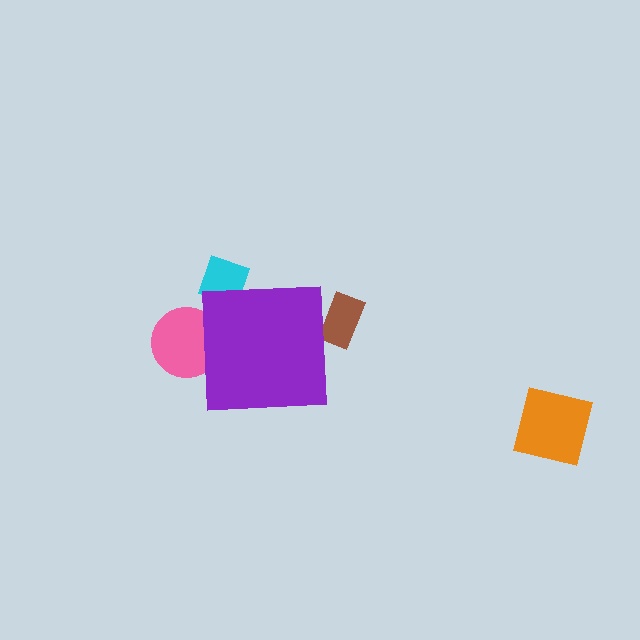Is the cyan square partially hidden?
Yes, the cyan square is partially hidden behind the purple square.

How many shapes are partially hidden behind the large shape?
3 shapes are partially hidden.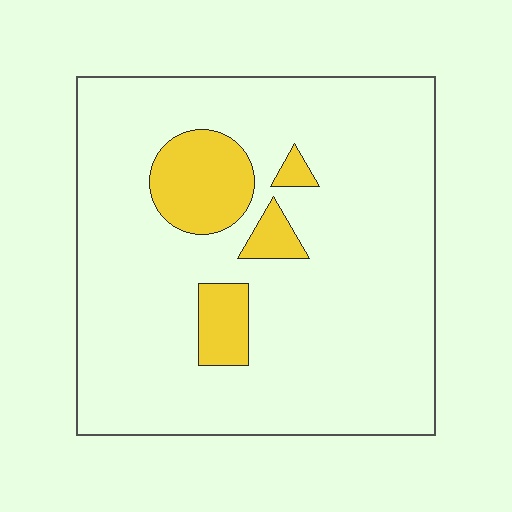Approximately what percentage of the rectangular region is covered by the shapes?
Approximately 15%.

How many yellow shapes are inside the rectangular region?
4.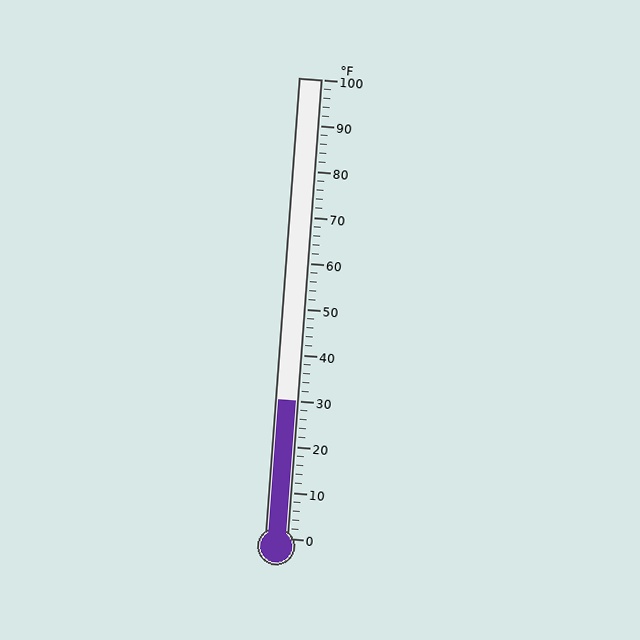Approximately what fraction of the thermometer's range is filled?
The thermometer is filled to approximately 30% of its range.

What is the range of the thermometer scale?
The thermometer scale ranges from 0°F to 100°F.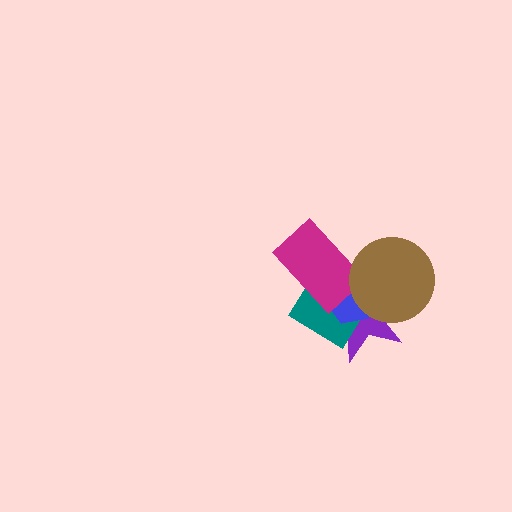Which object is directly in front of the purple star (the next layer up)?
The teal diamond is directly in front of the purple star.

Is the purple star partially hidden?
Yes, it is partially covered by another shape.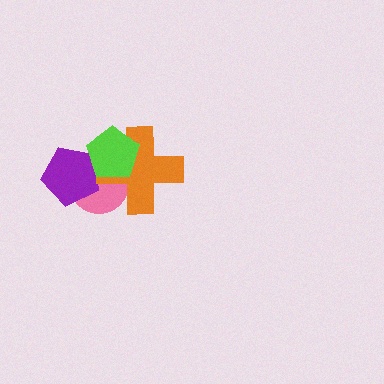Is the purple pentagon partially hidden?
Yes, it is partially covered by another shape.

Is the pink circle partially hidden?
Yes, it is partially covered by another shape.